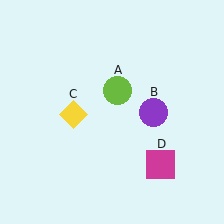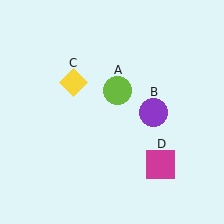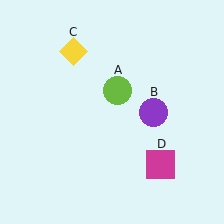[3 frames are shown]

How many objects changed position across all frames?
1 object changed position: yellow diamond (object C).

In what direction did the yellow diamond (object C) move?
The yellow diamond (object C) moved up.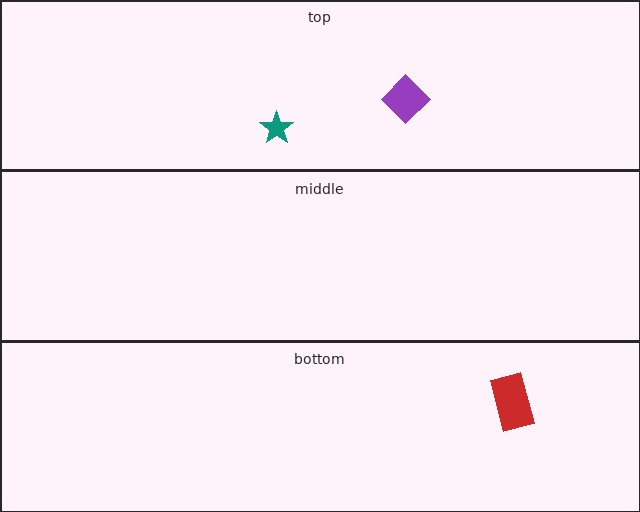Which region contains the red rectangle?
The bottom region.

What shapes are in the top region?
The teal star, the purple diamond.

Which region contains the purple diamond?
The top region.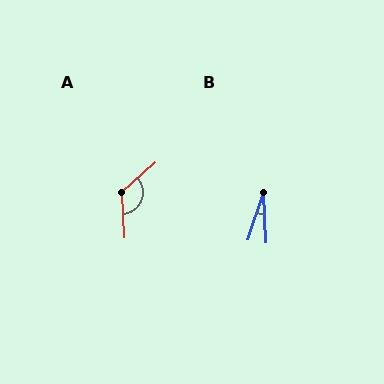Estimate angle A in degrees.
Approximately 129 degrees.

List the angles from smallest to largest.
B (20°), A (129°).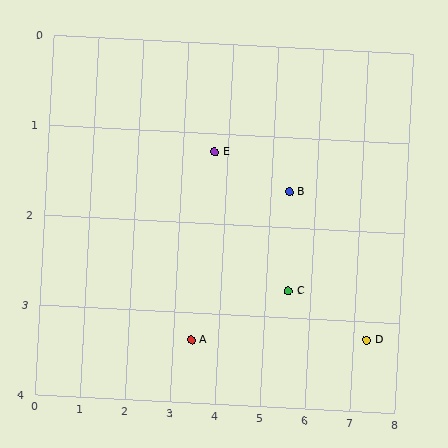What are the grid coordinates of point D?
Point D is at approximately (7.3, 3.2).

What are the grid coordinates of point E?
Point E is at approximately (3.7, 1.2).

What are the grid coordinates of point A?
Point A is at approximately (3.4, 3.3).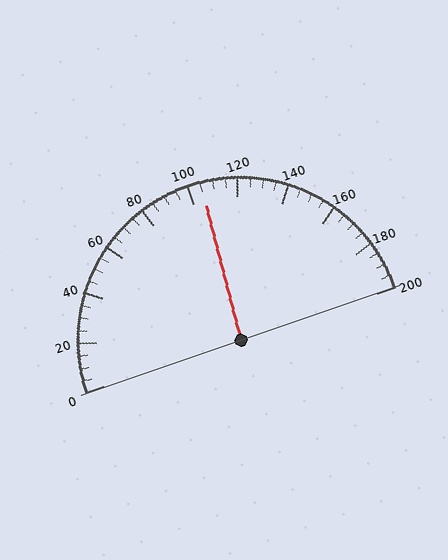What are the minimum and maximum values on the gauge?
The gauge ranges from 0 to 200.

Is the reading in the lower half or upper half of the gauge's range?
The reading is in the upper half of the range (0 to 200).